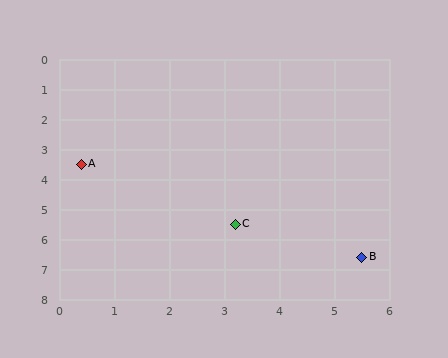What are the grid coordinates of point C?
Point C is at approximately (3.2, 5.5).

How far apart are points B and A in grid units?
Points B and A are about 6.0 grid units apart.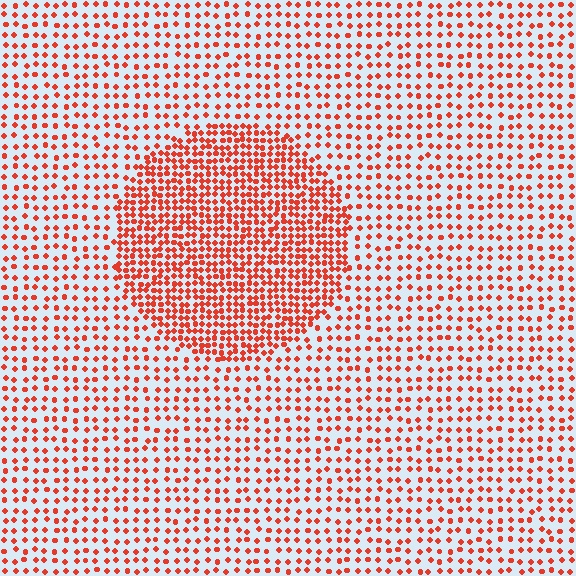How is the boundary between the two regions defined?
The boundary is defined by a change in element density (approximately 2.2x ratio). All elements are the same color, size, and shape.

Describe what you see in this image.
The image contains small red elements arranged at two different densities. A circle-shaped region is visible where the elements are more densely packed than the surrounding area.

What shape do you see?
I see a circle.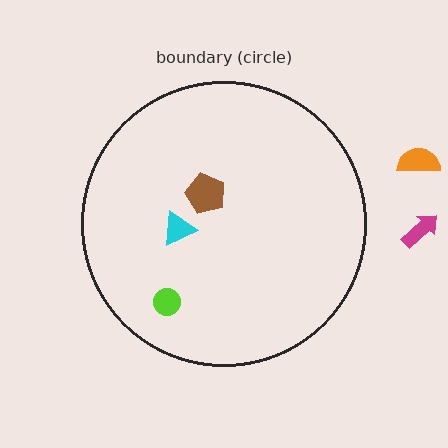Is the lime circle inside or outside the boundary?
Inside.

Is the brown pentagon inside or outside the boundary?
Inside.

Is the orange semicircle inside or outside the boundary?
Outside.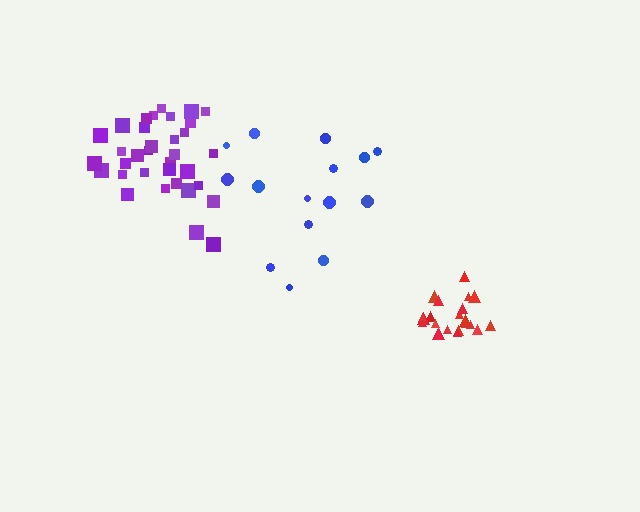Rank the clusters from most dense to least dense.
red, purple, blue.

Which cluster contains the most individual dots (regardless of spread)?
Purple (34).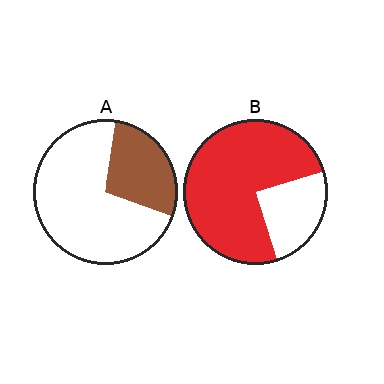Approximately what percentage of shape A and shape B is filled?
A is approximately 30% and B is approximately 75%.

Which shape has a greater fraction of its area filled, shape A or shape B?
Shape B.